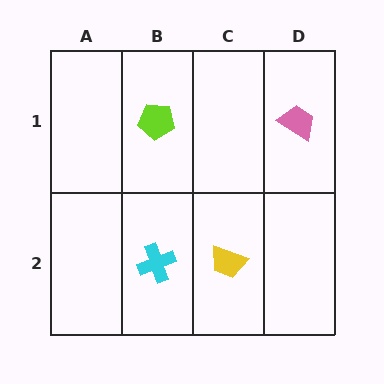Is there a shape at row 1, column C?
No, that cell is empty.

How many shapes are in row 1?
2 shapes.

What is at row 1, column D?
A pink trapezoid.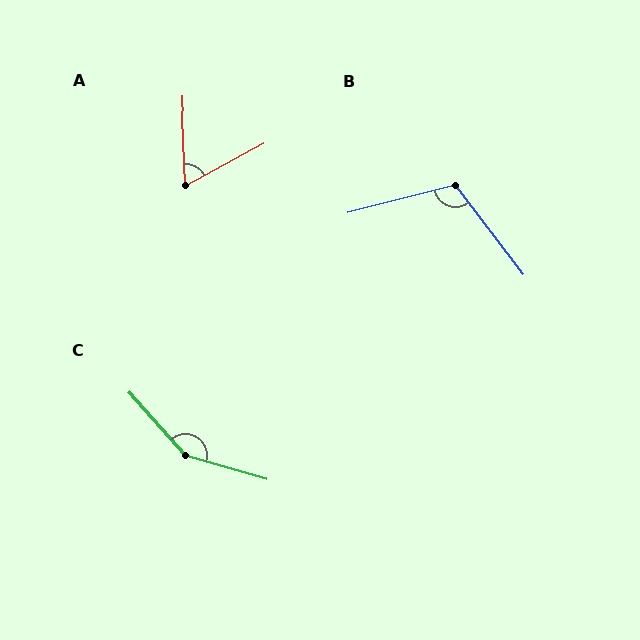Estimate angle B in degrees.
Approximately 113 degrees.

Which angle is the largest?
C, at approximately 148 degrees.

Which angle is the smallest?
A, at approximately 64 degrees.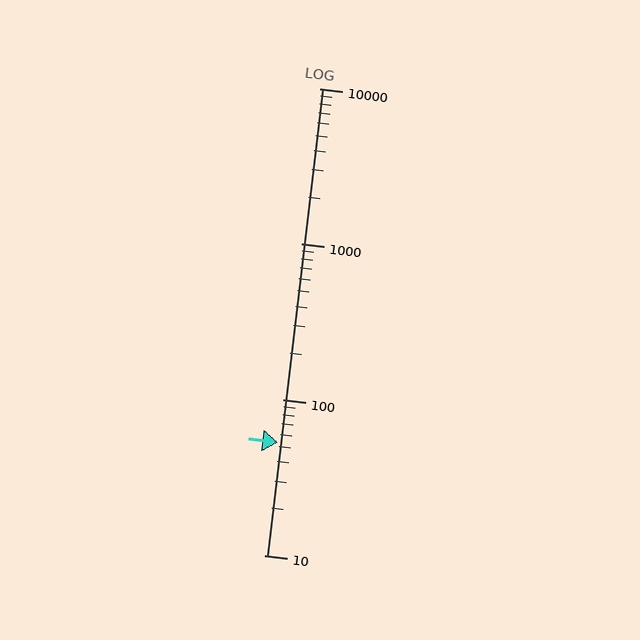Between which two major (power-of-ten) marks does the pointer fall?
The pointer is between 10 and 100.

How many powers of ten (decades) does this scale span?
The scale spans 3 decades, from 10 to 10000.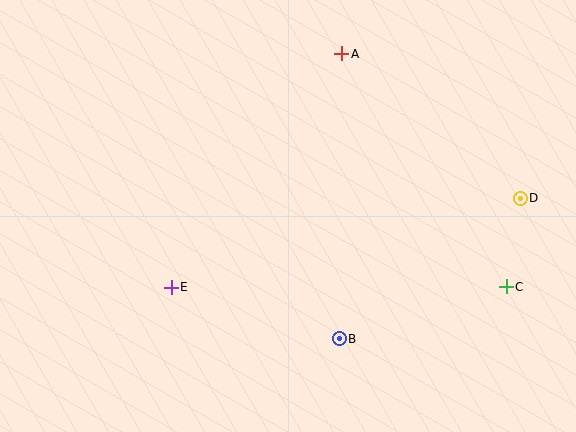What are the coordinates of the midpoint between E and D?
The midpoint between E and D is at (346, 243).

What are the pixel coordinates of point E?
Point E is at (171, 287).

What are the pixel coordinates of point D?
Point D is at (520, 198).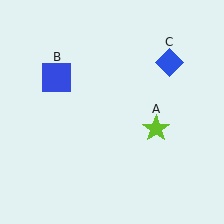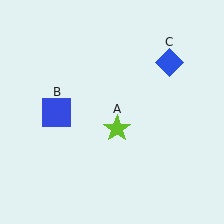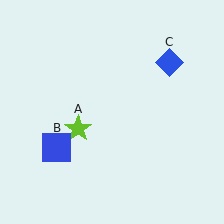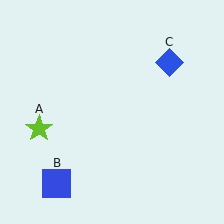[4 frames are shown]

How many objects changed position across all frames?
2 objects changed position: lime star (object A), blue square (object B).